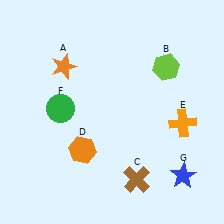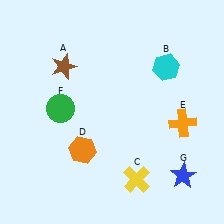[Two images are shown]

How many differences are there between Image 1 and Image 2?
There are 3 differences between the two images.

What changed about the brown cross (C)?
In Image 1, C is brown. In Image 2, it changed to yellow.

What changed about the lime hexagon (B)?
In Image 1, B is lime. In Image 2, it changed to cyan.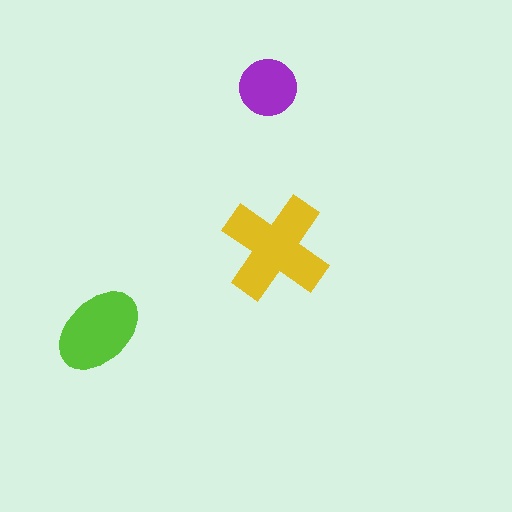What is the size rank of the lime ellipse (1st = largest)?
2nd.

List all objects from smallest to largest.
The purple circle, the lime ellipse, the yellow cross.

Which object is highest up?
The purple circle is topmost.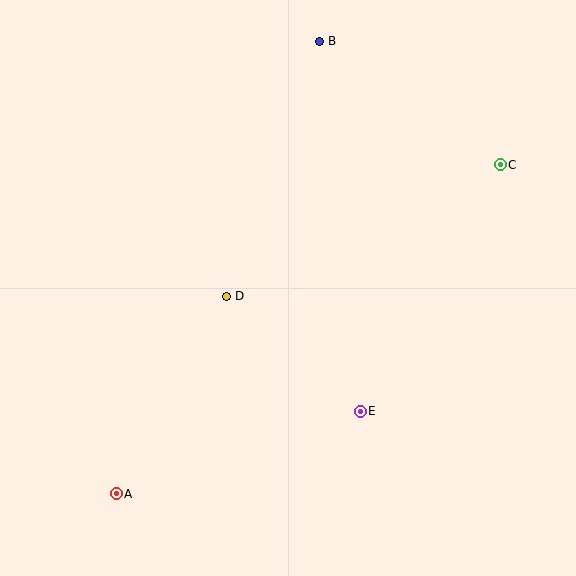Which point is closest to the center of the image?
Point D at (227, 296) is closest to the center.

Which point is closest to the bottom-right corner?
Point E is closest to the bottom-right corner.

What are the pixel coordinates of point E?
Point E is at (360, 411).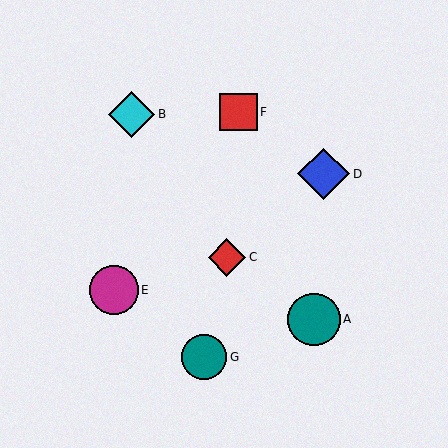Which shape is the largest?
The teal circle (labeled A) is the largest.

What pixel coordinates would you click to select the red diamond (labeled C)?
Click at (227, 257) to select the red diamond C.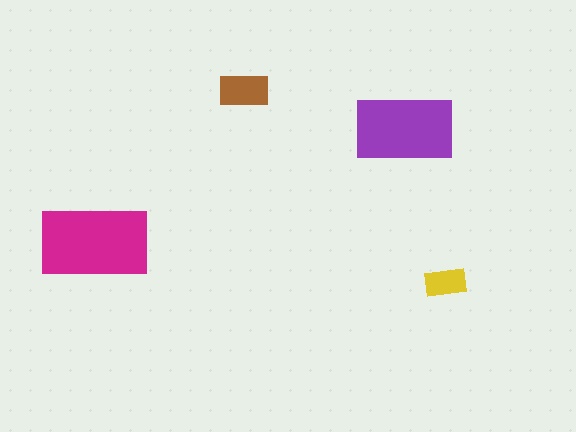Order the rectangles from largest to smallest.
the magenta one, the purple one, the brown one, the yellow one.